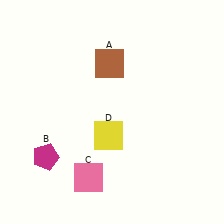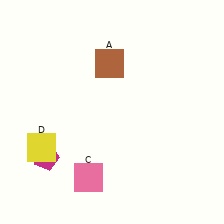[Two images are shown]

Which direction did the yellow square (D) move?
The yellow square (D) moved left.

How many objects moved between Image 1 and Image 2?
1 object moved between the two images.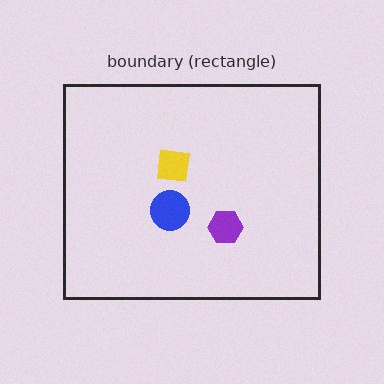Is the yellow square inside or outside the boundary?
Inside.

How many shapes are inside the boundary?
3 inside, 0 outside.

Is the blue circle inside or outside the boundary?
Inside.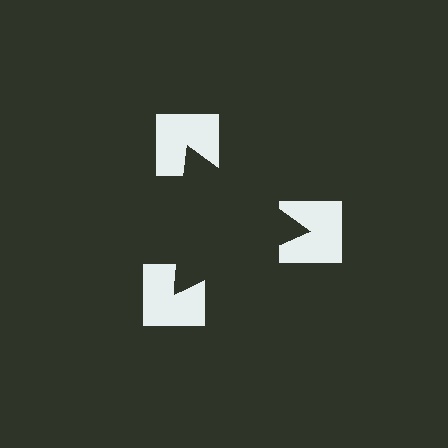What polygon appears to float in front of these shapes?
An illusory triangle — its edges are inferred from the aligned wedge cuts in the notched squares, not physically drawn.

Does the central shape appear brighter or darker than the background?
It typically appears slightly darker than the background, even though no actual brightness change is drawn.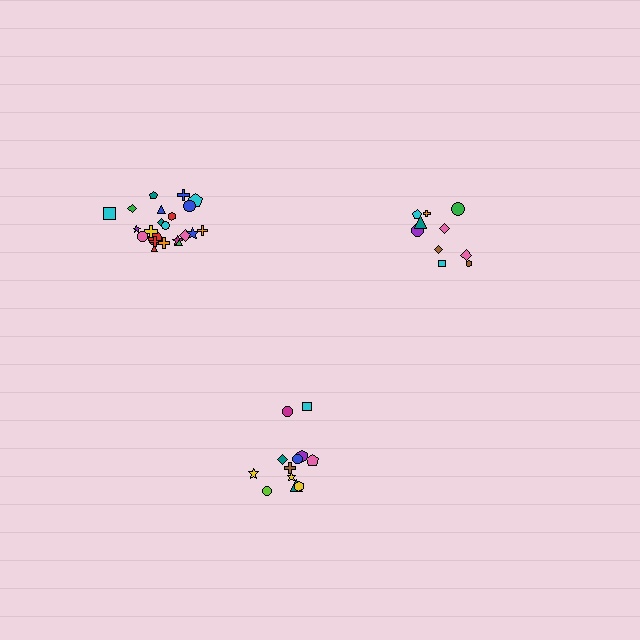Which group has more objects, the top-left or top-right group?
The top-left group.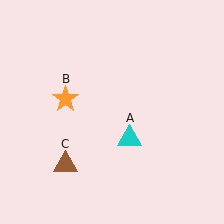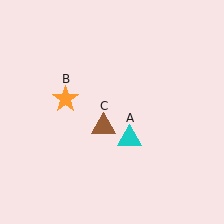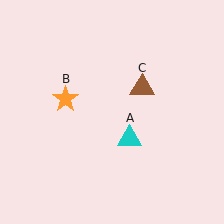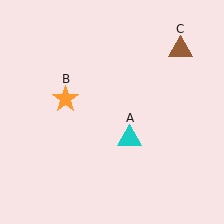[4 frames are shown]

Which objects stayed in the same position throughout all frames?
Cyan triangle (object A) and orange star (object B) remained stationary.